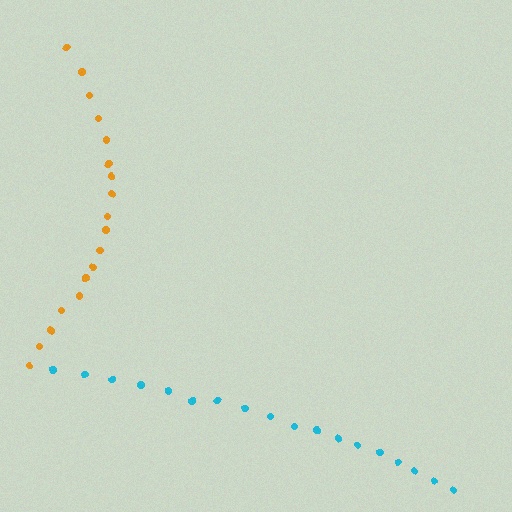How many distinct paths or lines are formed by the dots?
There are 2 distinct paths.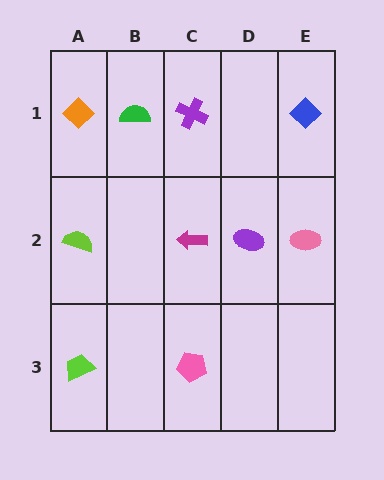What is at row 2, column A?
A lime semicircle.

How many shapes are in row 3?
2 shapes.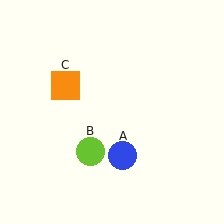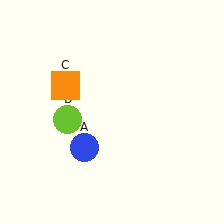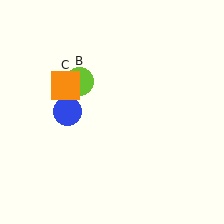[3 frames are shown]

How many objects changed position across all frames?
2 objects changed position: blue circle (object A), lime circle (object B).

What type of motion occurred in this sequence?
The blue circle (object A), lime circle (object B) rotated clockwise around the center of the scene.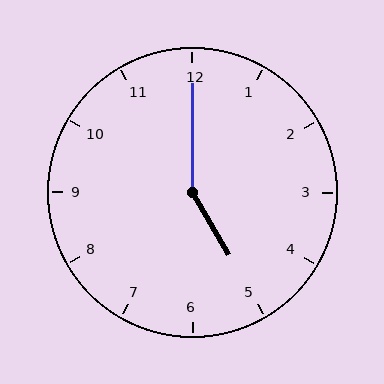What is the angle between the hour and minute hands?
Approximately 150 degrees.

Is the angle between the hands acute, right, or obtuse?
It is obtuse.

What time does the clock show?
5:00.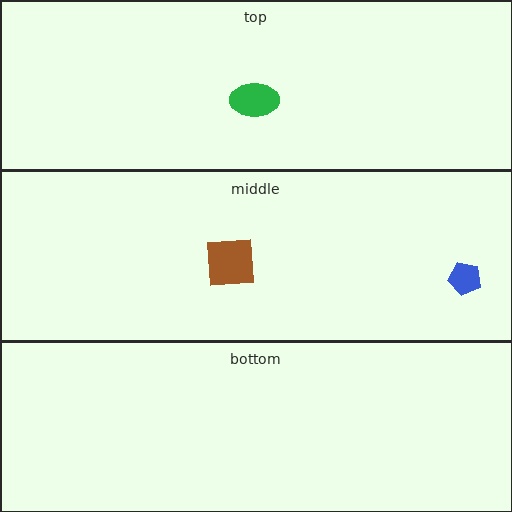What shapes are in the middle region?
The brown square, the blue pentagon.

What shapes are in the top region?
The green ellipse.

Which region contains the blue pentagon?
The middle region.